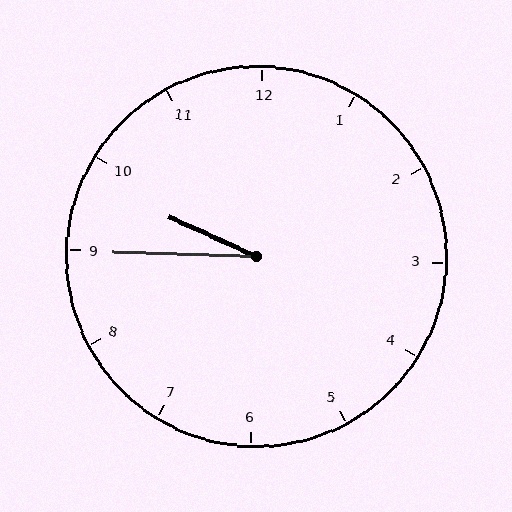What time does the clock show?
9:45.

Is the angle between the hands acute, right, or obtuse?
It is acute.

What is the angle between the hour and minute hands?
Approximately 22 degrees.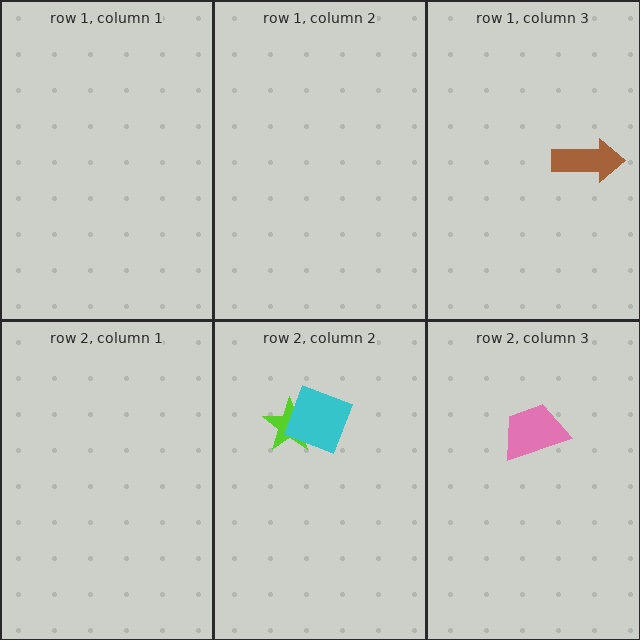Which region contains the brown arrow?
The row 1, column 3 region.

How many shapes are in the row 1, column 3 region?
1.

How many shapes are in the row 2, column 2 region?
2.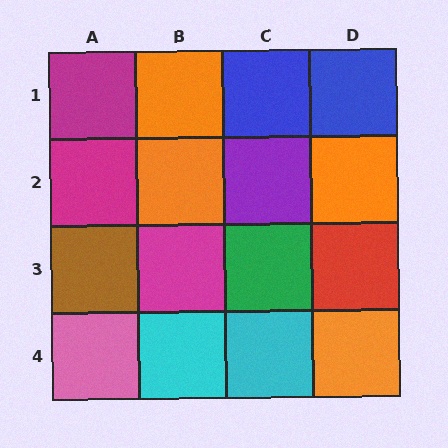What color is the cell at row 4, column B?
Cyan.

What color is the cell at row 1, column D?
Blue.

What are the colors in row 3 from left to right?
Brown, magenta, green, red.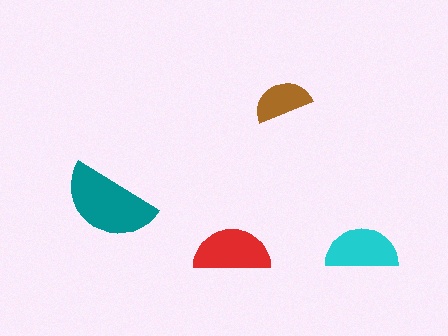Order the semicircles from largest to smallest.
the teal one, the red one, the cyan one, the brown one.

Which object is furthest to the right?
The cyan semicircle is rightmost.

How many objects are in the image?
There are 4 objects in the image.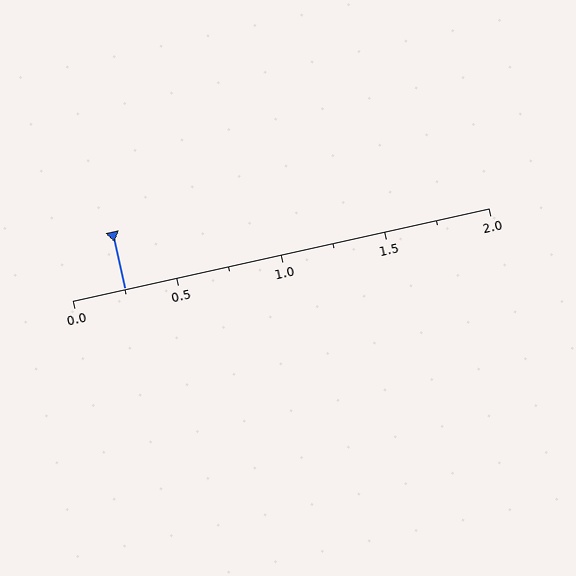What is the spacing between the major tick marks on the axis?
The major ticks are spaced 0.5 apart.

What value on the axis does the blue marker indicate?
The marker indicates approximately 0.25.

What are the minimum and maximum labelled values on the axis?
The axis runs from 0.0 to 2.0.